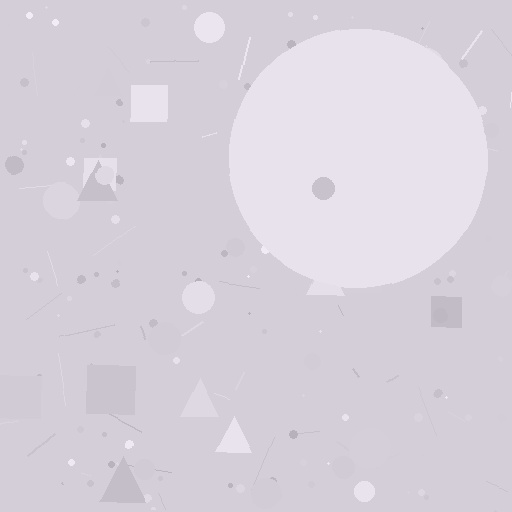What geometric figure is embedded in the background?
A circle is embedded in the background.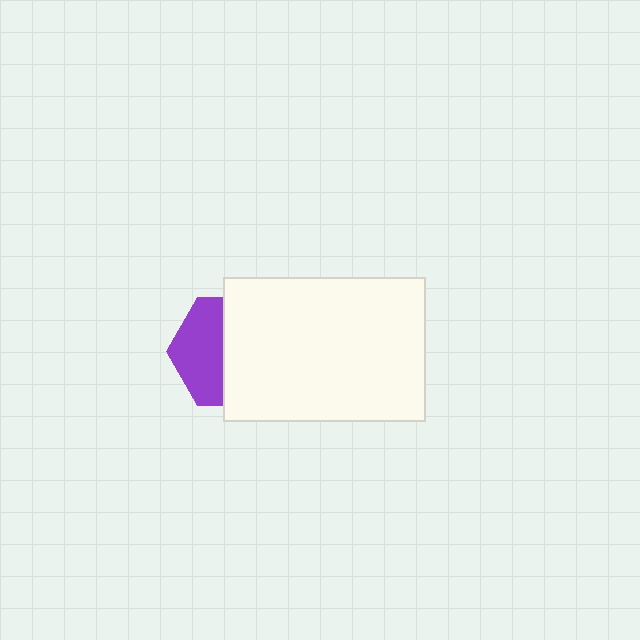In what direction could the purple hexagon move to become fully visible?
The purple hexagon could move left. That would shift it out from behind the white rectangle entirely.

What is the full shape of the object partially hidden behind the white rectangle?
The partially hidden object is a purple hexagon.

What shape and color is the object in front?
The object in front is a white rectangle.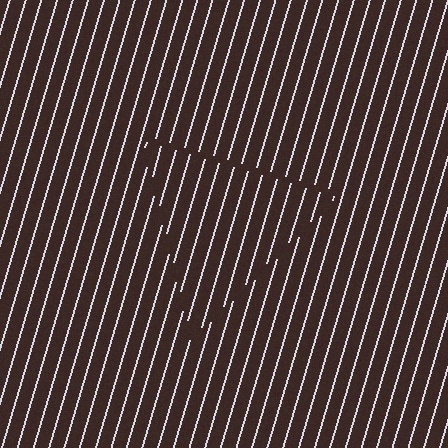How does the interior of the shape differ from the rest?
The interior of the shape contains the same grating, shifted by half a period — the contour is defined by the phase discontinuity where line-ends from the inner and outer gratings abut.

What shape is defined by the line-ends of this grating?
An illusory triangle. The interior of the shape contains the same grating, shifted by half a period — the contour is defined by the phase discontinuity where line-ends from the inner and outer gratings abut.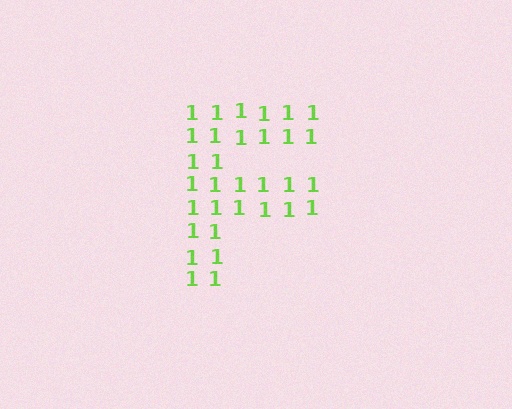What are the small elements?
The small elements are digit 1's.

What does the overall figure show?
The overall figure shows the letter F.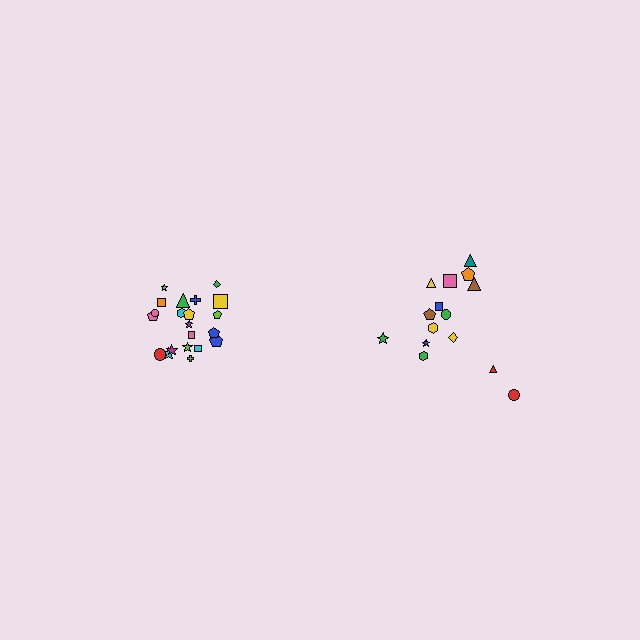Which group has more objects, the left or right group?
The left group.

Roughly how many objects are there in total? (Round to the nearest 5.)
Roughly 35 objects in total.